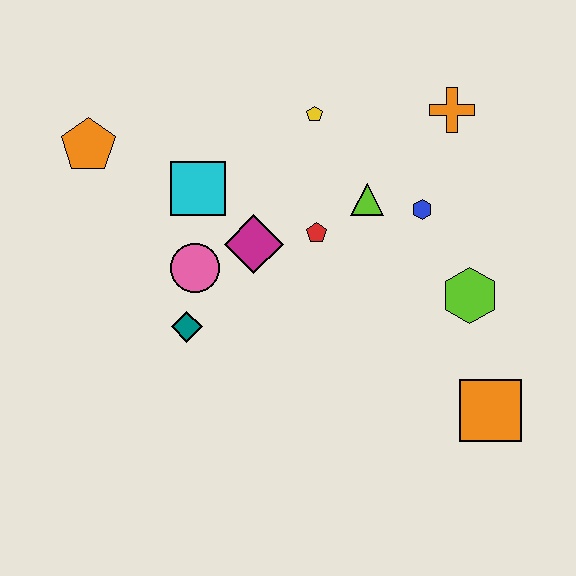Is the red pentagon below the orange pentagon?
Yes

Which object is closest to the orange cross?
The blue hexagon is closest to the orange cross.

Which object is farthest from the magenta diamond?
The orange square is farthest from the magenta diamond.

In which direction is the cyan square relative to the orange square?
The cyan square is to the left of the orange square.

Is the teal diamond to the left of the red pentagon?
Yes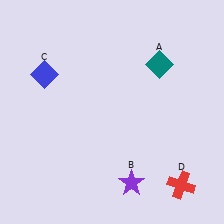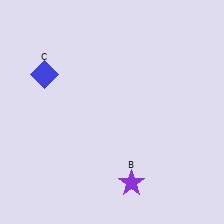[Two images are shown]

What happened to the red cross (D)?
The red cross (D) was removed in Image 2. It was in the bottom-right area of Image 1.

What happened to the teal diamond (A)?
The teal diamond (A) was removed in Image 2. It was in the top-right area of Image 1.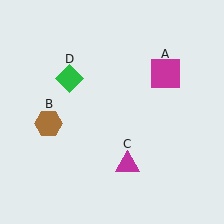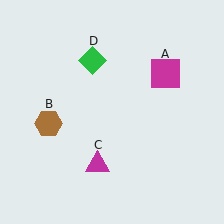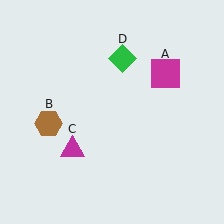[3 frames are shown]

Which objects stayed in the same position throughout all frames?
Magenta square (object A) and brown hexagon (object B) remained stationary.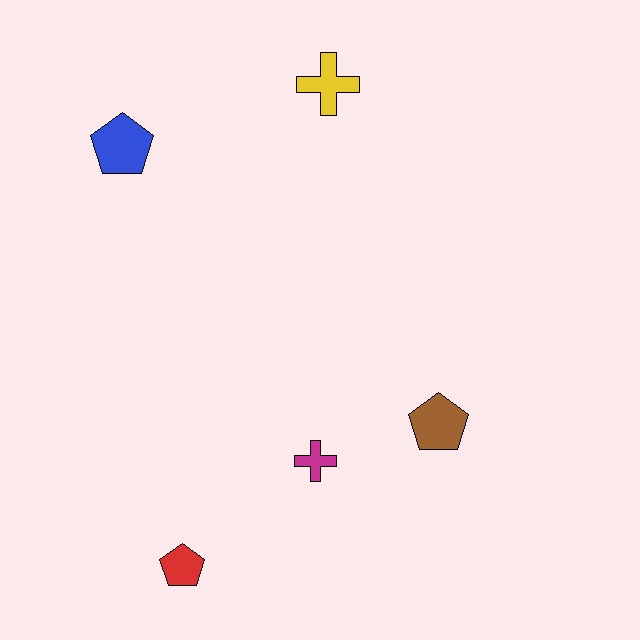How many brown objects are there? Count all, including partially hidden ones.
There is 1 brown object.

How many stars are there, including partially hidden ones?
There are no stars.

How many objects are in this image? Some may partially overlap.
There are 5 objects.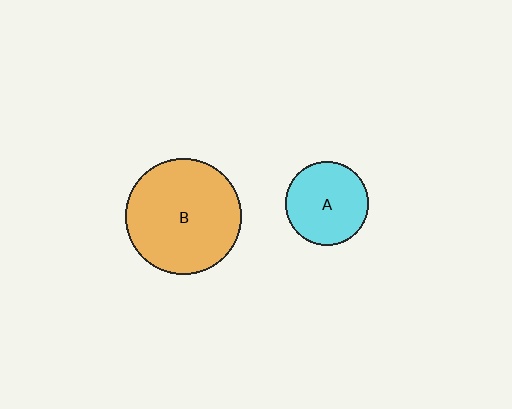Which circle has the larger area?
Circle B (orange).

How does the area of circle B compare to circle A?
Approximately 1.9 times.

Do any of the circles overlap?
No, none of the circles overlap.